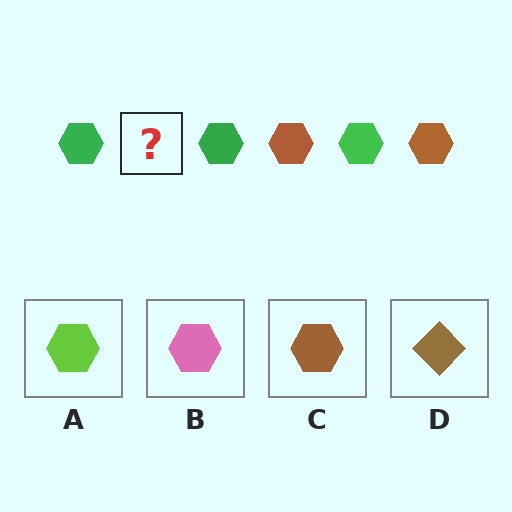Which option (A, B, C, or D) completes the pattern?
C.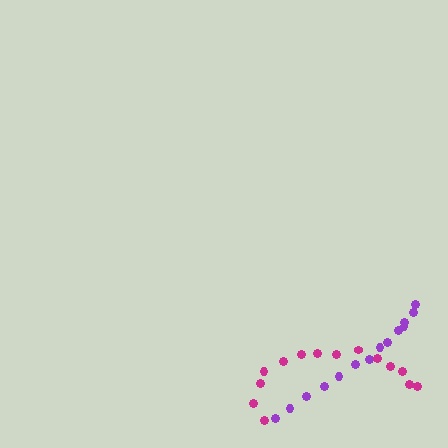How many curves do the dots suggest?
There are 2 distinct paths.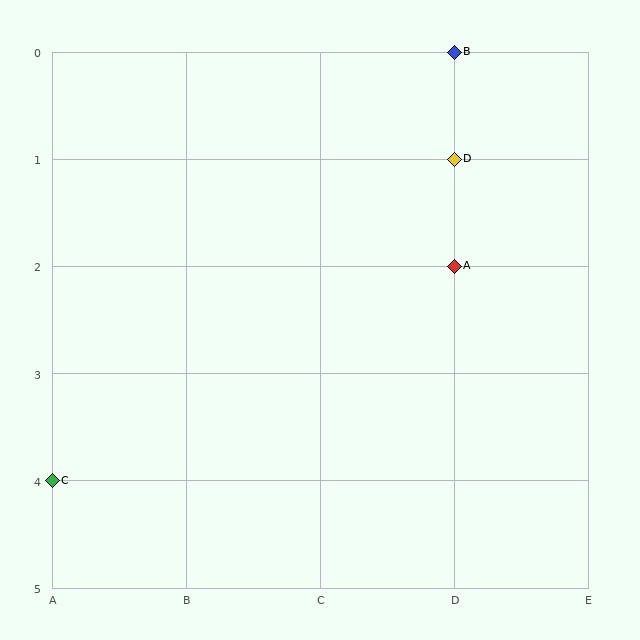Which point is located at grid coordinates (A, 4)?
Point C is at (A, 4).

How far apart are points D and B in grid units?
Points D and B are 1 row apart.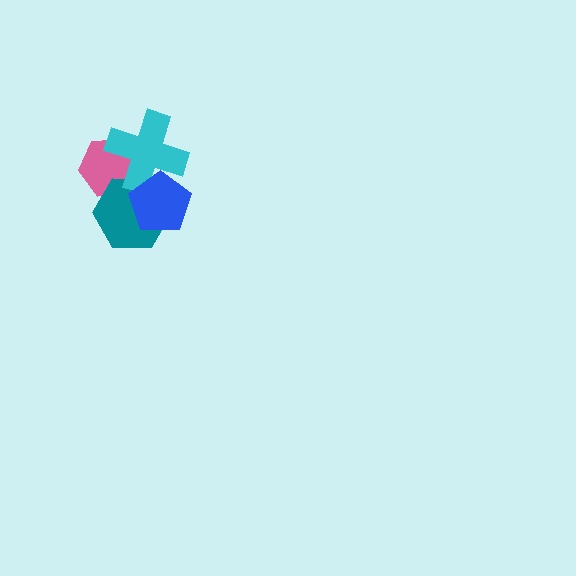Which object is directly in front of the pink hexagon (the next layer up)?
The teal hexagon is directly in front of the pink hexagon.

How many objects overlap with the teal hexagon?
3 objects overlap with the teal hexagon.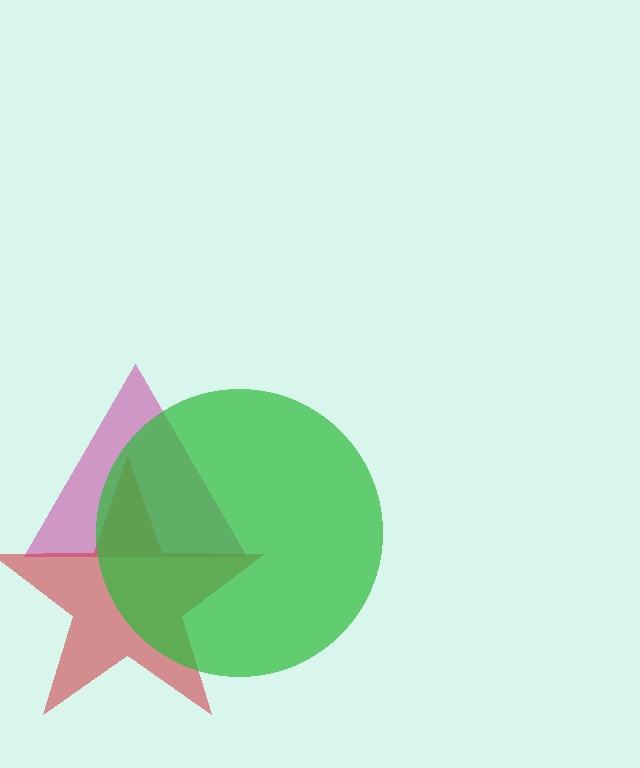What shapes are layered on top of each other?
The layered shapes are: a magenta triangle, a red star, a green circle.